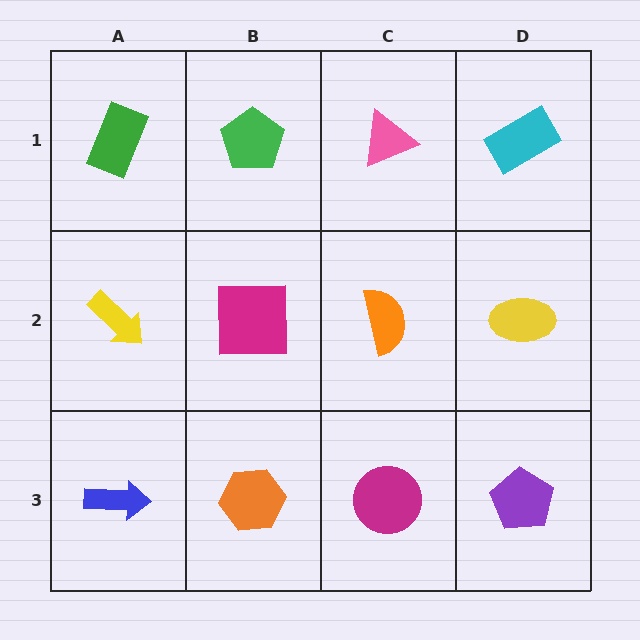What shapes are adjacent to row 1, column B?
A magenta square (row 2, column B), a green rectangle (row 1, column A), a pink triangle (row 1, column C).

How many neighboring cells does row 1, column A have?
2.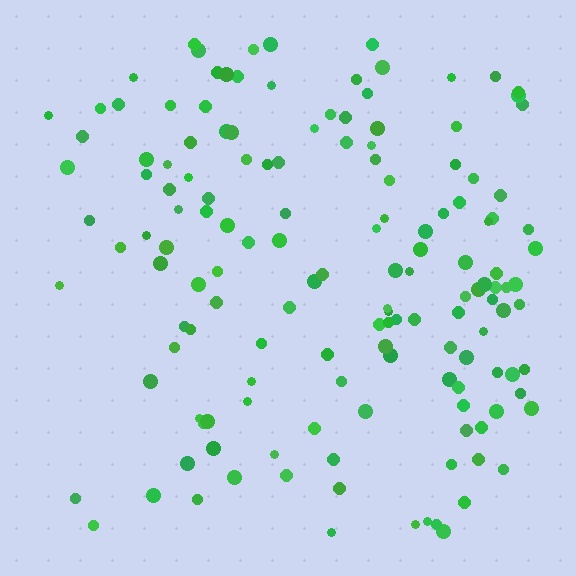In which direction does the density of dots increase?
From left to right, with the right side densest.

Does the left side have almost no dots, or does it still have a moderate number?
Still a moderate number, just noticeably fewer than the right.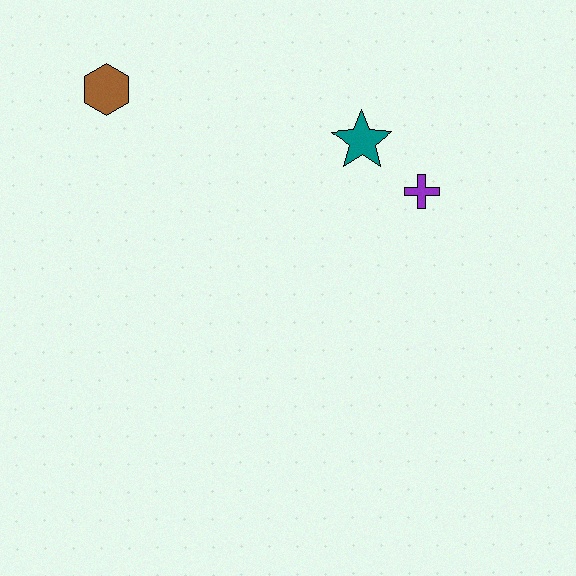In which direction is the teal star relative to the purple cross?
The teal star is to the left of the purple cross.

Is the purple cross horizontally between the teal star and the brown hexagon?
No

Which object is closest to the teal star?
The purple cross is closest to the teal star.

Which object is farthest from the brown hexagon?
The purple cross is farthest from the brown hexagon.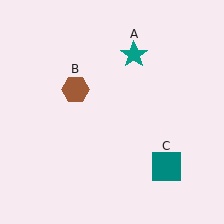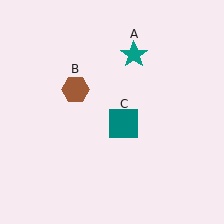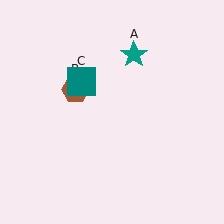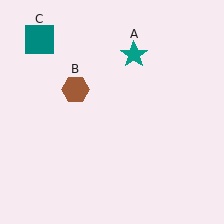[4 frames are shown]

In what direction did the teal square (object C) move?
The teal square (object C) moved up and to the left.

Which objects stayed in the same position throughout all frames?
Teal star (object A) and brown hexagon (object B) remained stationary.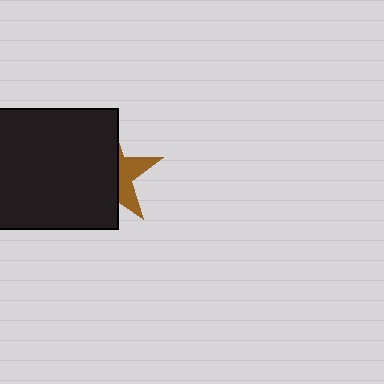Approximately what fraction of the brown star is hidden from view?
Roughly 67% of the brown star is hidden behind the black square.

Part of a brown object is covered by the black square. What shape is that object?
It is a star.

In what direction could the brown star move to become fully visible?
The brown star could move right. That would shift it out from behind the black square entirely.